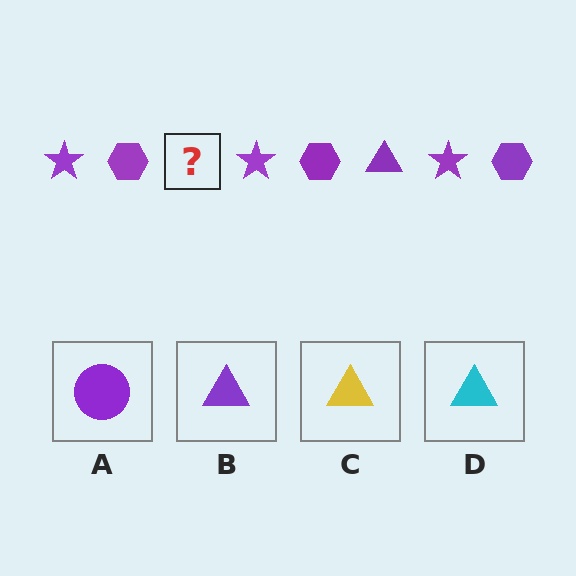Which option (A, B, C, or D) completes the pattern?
B.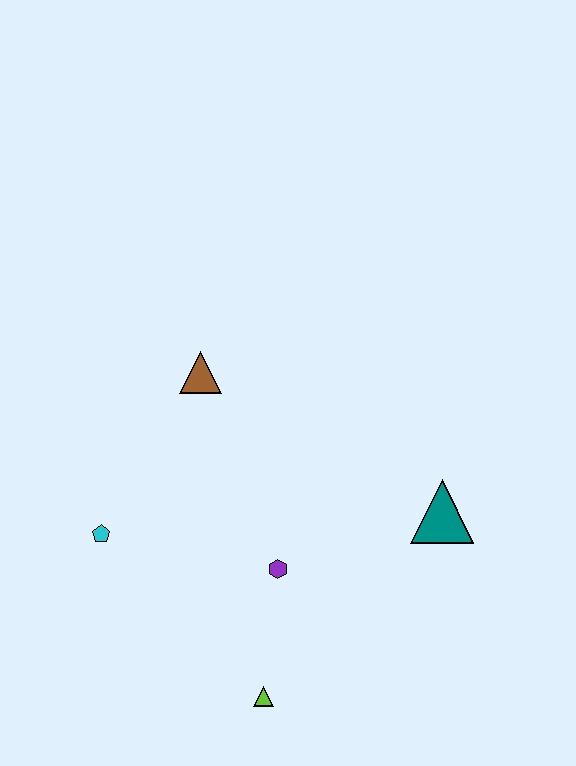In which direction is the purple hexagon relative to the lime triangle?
The purple hexagon is above the lime triangle.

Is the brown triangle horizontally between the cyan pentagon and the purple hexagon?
Yes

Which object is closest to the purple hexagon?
The lime triangle is closest to the purple hexagon.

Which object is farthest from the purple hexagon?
The brown triangle is farthest from the purple hexagon.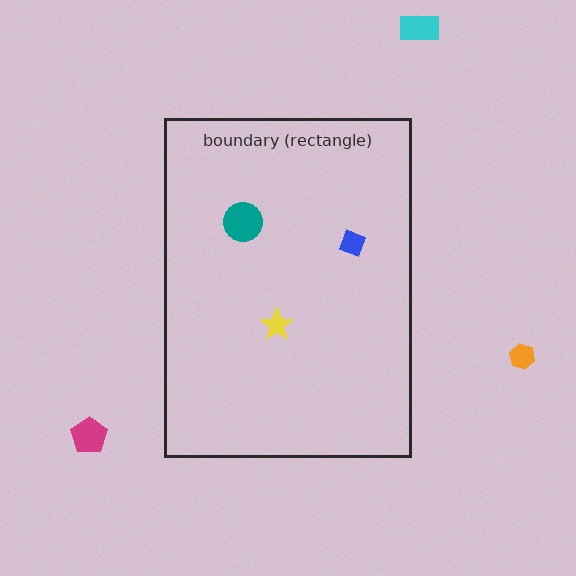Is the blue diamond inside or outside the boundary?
Inside.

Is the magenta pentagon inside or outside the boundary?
Outside.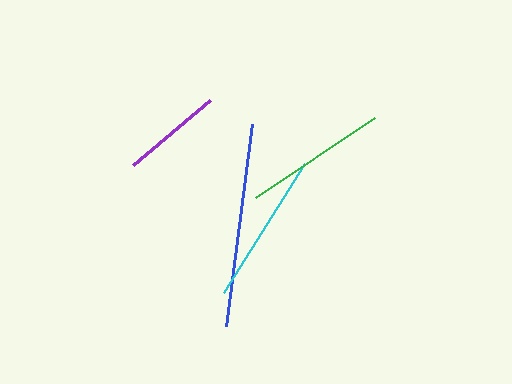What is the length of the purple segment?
The purple segment is approximately 101 pixels long.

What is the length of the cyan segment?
The cyan segment is approximately 152 pixels long.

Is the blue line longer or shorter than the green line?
The blue line is longer than the green line.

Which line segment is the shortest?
The purple line is the shortest at approximately 101 pixels.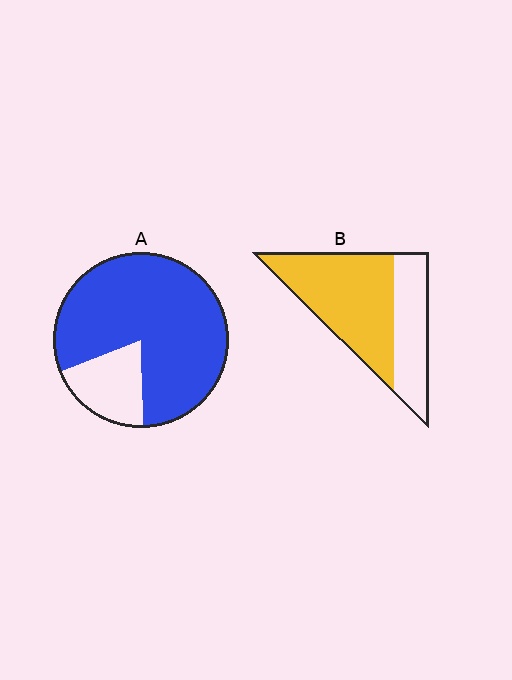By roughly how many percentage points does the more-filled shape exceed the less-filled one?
By roughly 15 percentage points (A over B).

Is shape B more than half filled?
Yes.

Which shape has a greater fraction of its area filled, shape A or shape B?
Shape A.